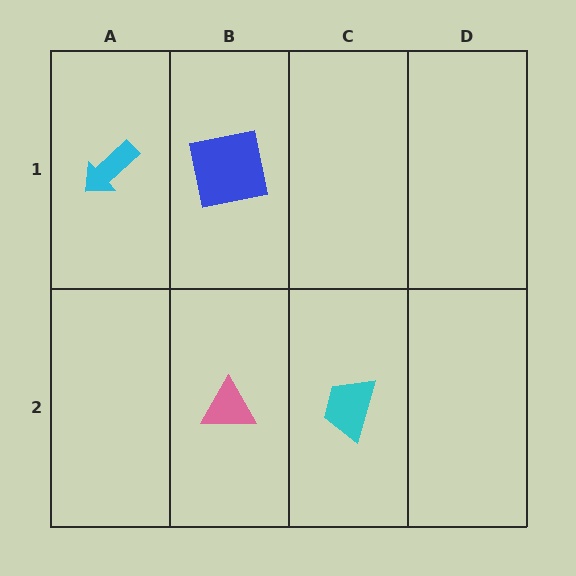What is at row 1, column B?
A blue square.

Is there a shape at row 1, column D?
No, that cell is empty.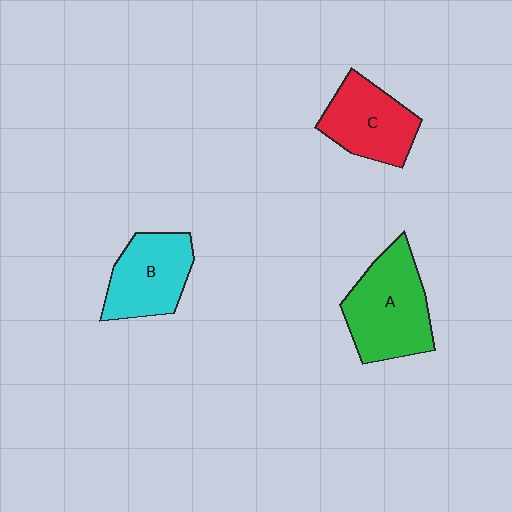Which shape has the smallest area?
Shape C (red).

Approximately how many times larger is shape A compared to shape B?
Approximately 1.3 times.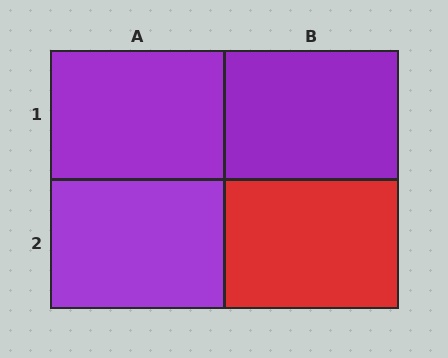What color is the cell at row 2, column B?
Red.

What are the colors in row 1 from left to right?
Purple, purple.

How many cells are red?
1 cell is red.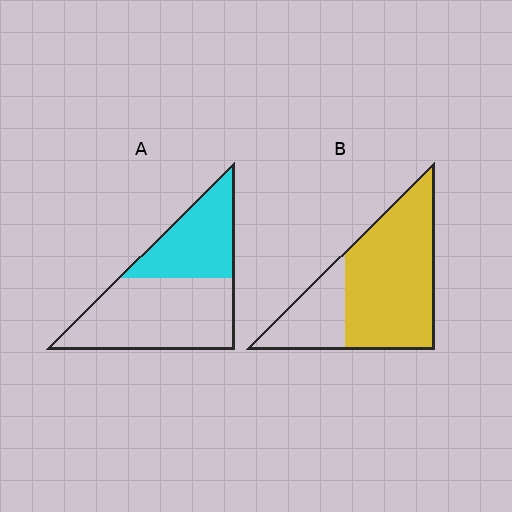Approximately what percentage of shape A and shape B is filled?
A is approximately 40% and B is approximately 70%.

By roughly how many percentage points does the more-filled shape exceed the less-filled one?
By roughly 35 percentage points (B over A).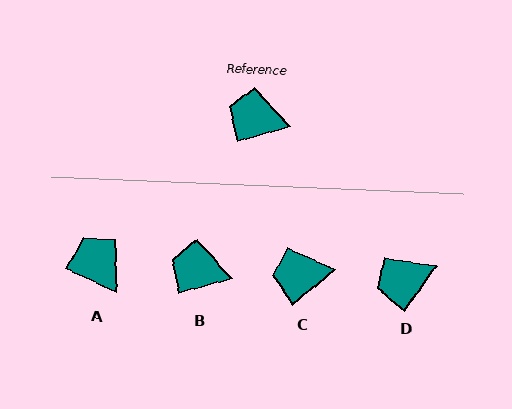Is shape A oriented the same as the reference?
No, it is off by about 41 degrees.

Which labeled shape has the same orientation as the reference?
B.